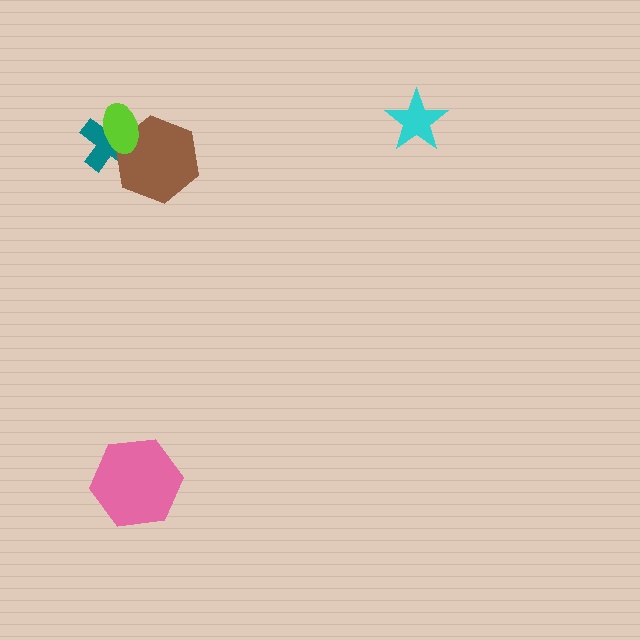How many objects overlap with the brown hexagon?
2 objects overlap with the brown hexagon.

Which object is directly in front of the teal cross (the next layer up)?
The brown hexagon is directly in front of the teal cross.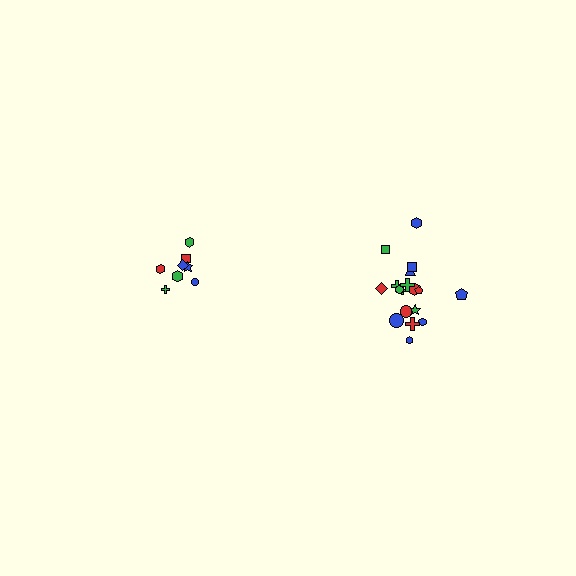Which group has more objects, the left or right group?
The right group.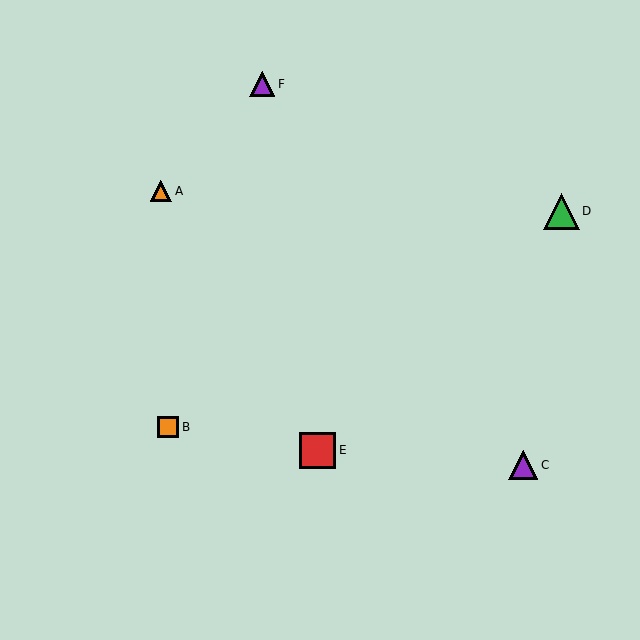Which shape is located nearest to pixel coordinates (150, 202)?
The orange triangle (labeled A) at (161, 191) is nearest to that location.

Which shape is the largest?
The green triangle (labeled D) is the largest.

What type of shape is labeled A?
Shape A is an orange triangle.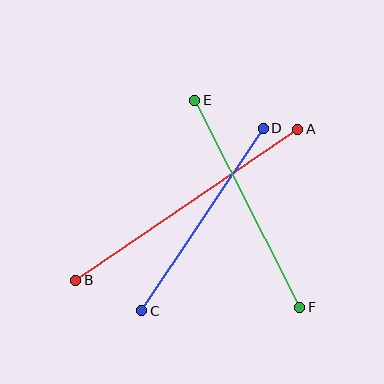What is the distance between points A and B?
The distance is approximately 269 pixels.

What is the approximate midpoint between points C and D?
The midpoint is at approximately (202, 220) pixels.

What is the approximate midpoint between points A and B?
The midpoint is at approximately (187, 205) pixels.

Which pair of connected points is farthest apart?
Points A and B are farthest apart.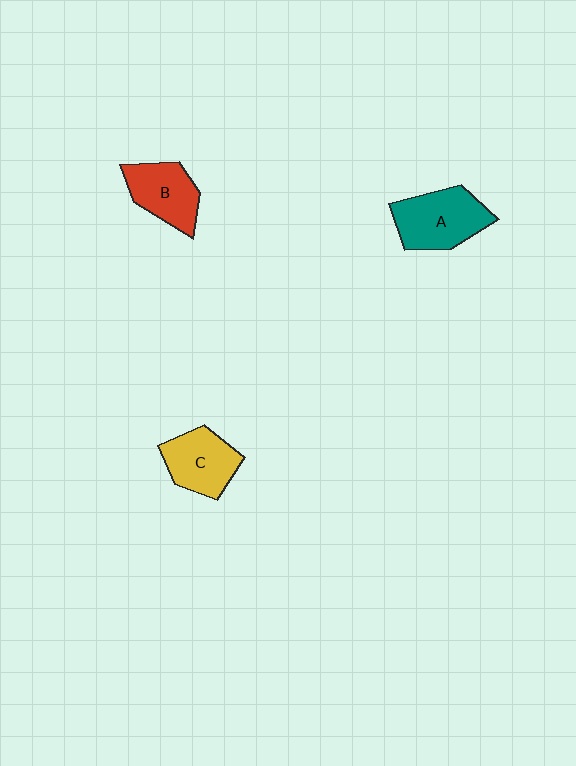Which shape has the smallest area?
Shape B (red).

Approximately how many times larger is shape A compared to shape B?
Approximately 1.3 times.